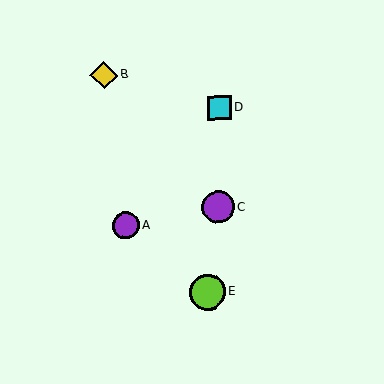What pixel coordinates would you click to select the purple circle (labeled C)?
Click at (218, 207) to select the purple circle C.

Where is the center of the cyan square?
The center of the cyan square is at (219, 108).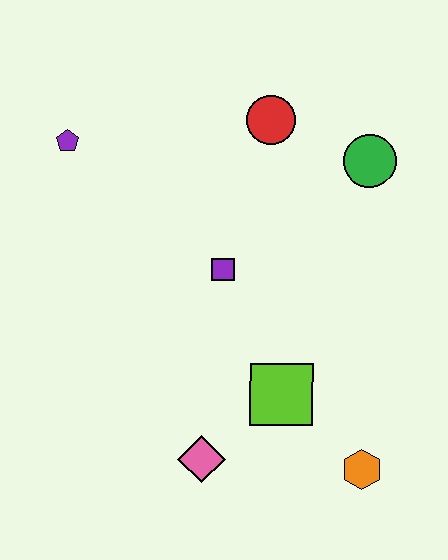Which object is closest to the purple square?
The lime square is closest to the purple square.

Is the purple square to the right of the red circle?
No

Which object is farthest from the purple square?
The orange hexagon is farthest from the purple square.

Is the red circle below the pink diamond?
No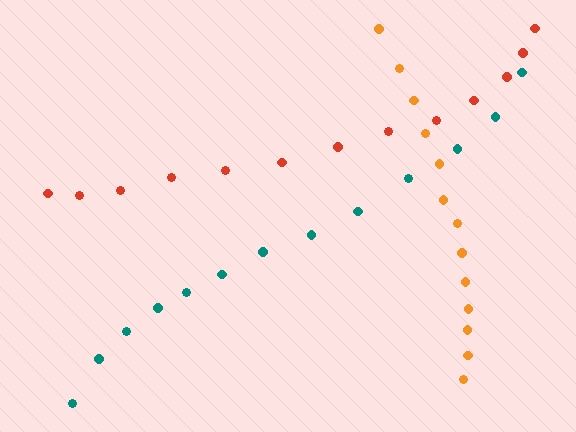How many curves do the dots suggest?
There are 3 distinct paths.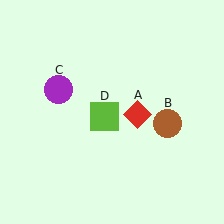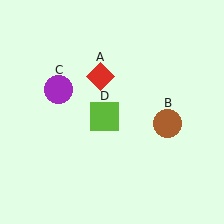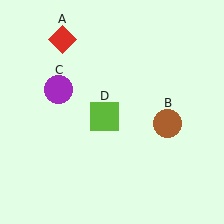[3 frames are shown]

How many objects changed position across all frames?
1 object changed position: red diamond (object A).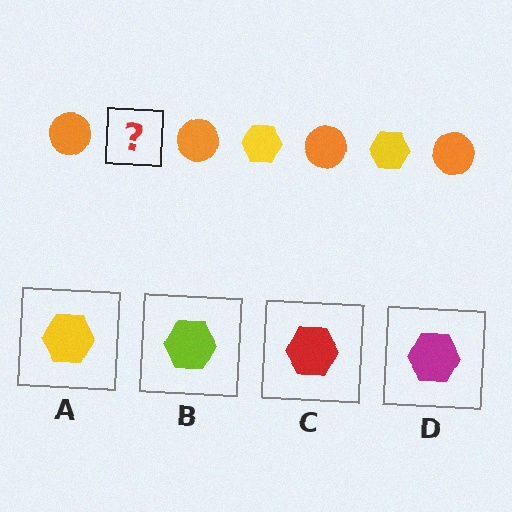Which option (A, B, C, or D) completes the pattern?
A.